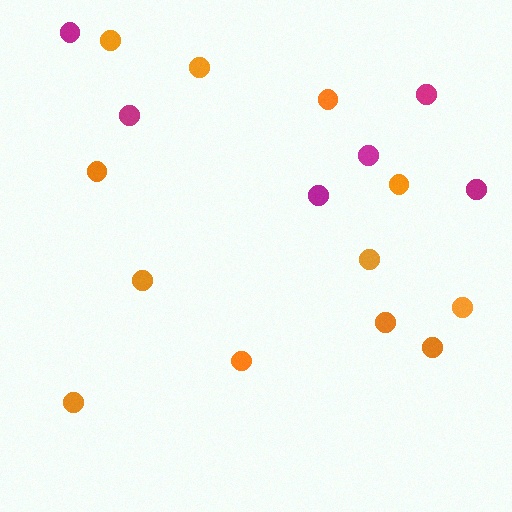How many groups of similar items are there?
There are 2 groups: one group of orange circles (12) and one group of magenta circles (6).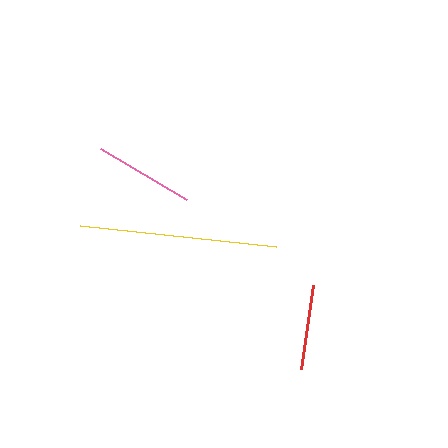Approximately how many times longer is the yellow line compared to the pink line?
The yellow line is approximately 2.0 times the length of the pink line.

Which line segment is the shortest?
The red line is the shortest at approximately 86 pixels.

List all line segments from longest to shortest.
From longest to shortest: yellow, pink, red.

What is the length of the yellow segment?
The yellow segment is approximately 197 pixels long.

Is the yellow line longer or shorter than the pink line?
The yellow line is longer than the pink line.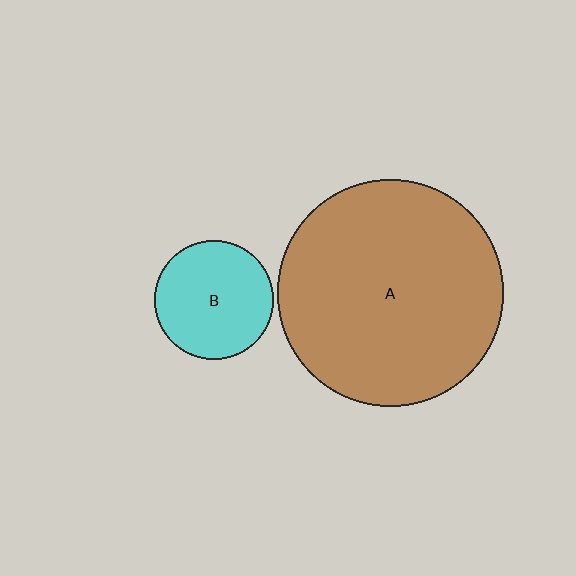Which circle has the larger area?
Circle A (brown).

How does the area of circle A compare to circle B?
Approximately 3.6 times.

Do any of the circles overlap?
No, none of the circles overlap.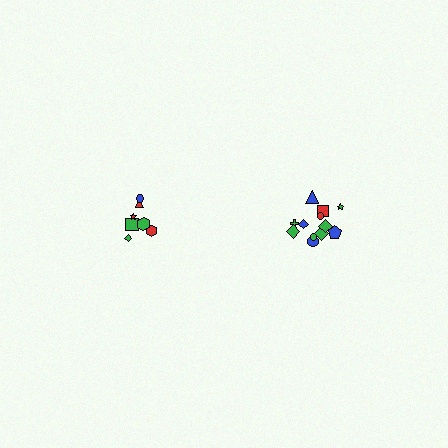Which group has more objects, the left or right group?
The right group.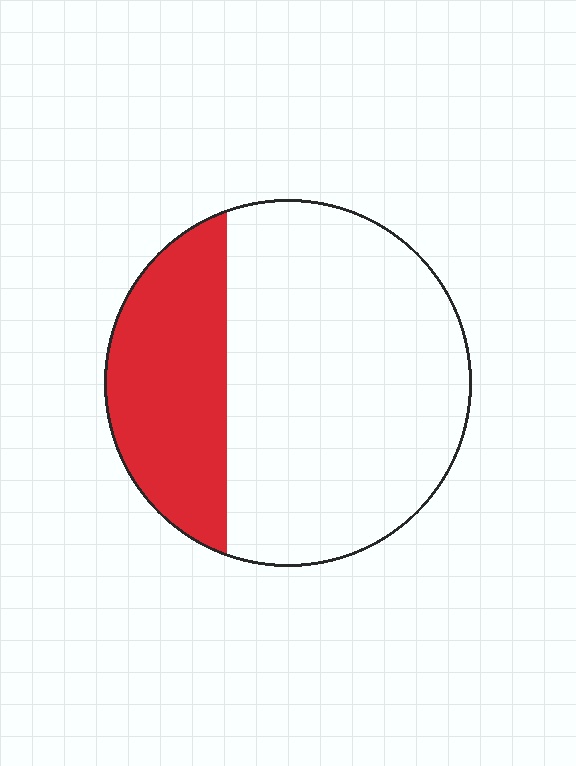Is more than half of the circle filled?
No.